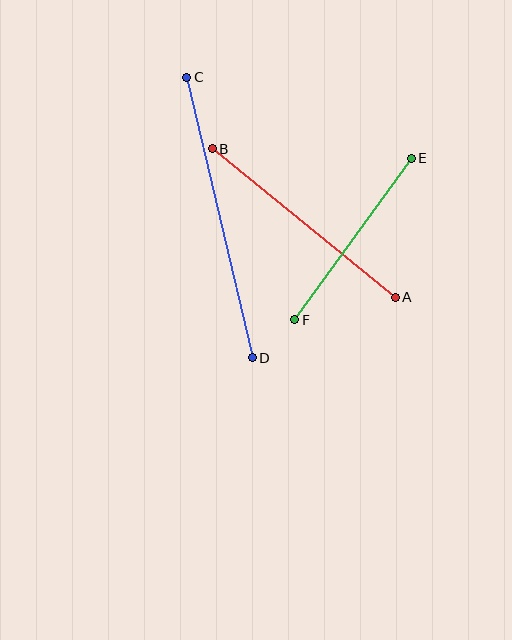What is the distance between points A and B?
The distance is approximately 236 pixels.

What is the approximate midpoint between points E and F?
The midpoint is at approximately (353, 239) pixels.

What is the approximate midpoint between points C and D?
The midpoint is at approximately (219, 217) pixels.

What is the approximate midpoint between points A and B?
The midpoint is at approximately (304, 223) pixels.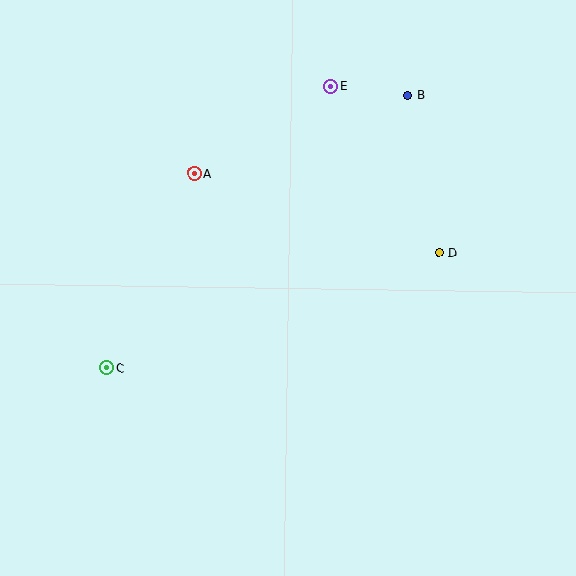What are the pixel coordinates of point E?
Point E is at (331, 86).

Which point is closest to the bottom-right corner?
Point D is closest to the bottom-right corner.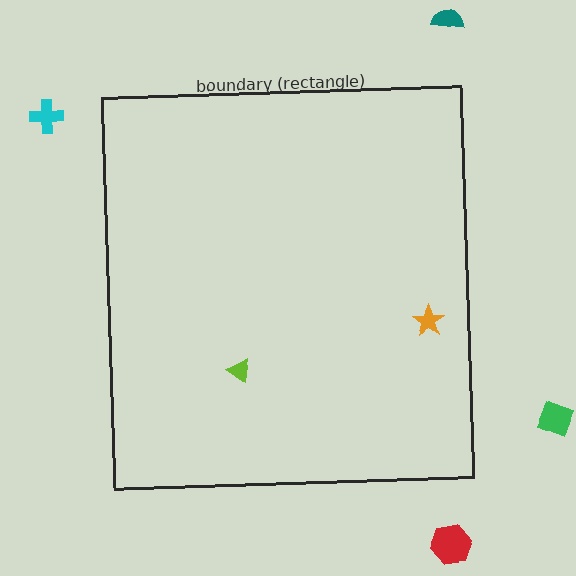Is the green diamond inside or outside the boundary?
Outside.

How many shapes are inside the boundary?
2 inside, 4 outside.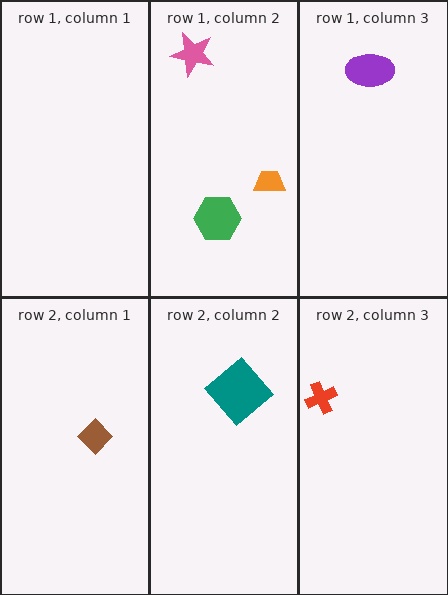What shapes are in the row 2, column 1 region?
The brown diamond.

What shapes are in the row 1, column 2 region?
The pink star, the orange trapezoid, the green hexagon.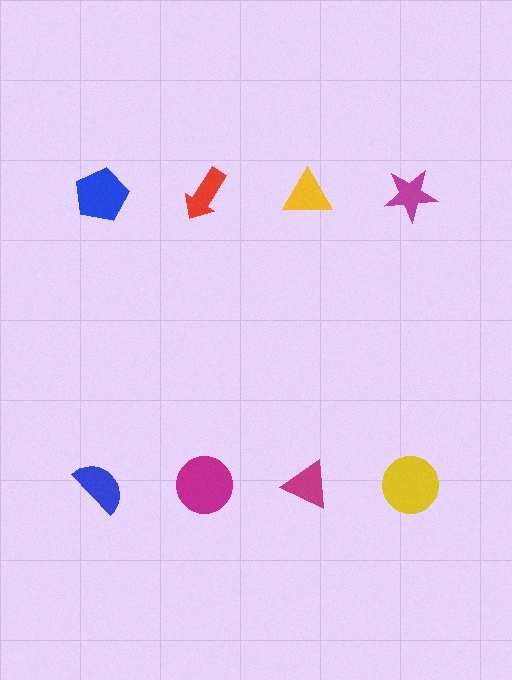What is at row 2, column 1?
A blue semicircle.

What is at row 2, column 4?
A yellow circle.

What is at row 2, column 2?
A magenta circle.